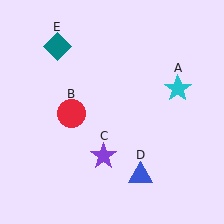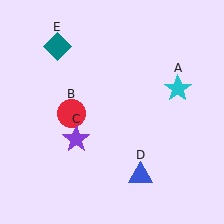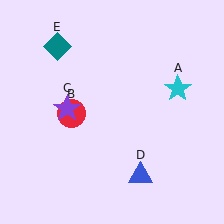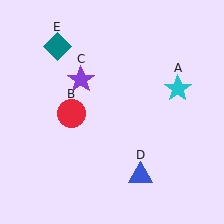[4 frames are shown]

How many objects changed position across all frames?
1 object changed position: purple star (object C).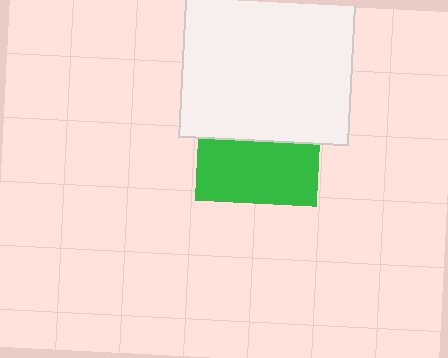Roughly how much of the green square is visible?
About half of it is visible (roughly 51%).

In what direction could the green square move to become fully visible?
The green square could move down. That would shift it out from behind the white rectangle entirely.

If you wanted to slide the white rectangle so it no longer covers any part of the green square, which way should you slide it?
Slide it up — that is the most direct way to separate the two shapes.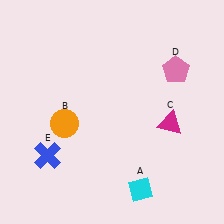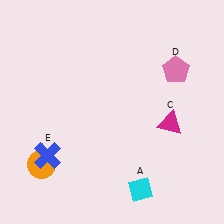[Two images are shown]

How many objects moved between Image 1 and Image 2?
1 object moved between the two images.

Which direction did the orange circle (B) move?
The orange circle (B) moved down.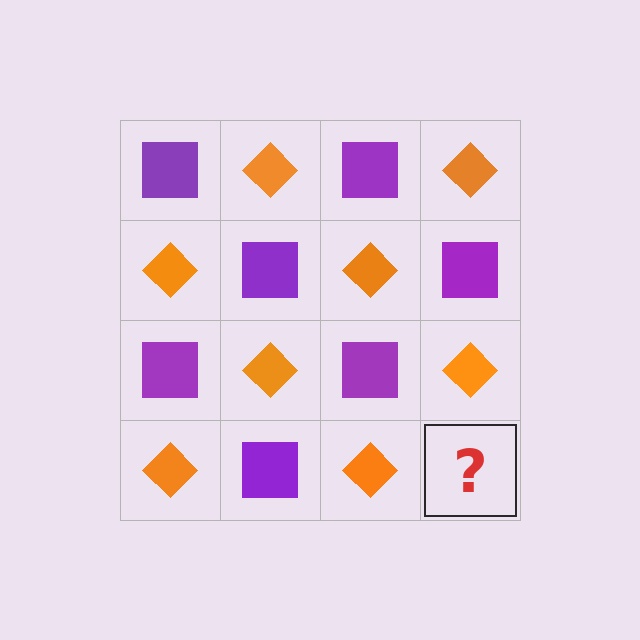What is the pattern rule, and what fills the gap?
The rule is that it alternates purple square and orange diamond in a checkerboard pattern. The gap should be filled with a purple square.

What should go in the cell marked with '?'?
The missing cell should contain a purple square.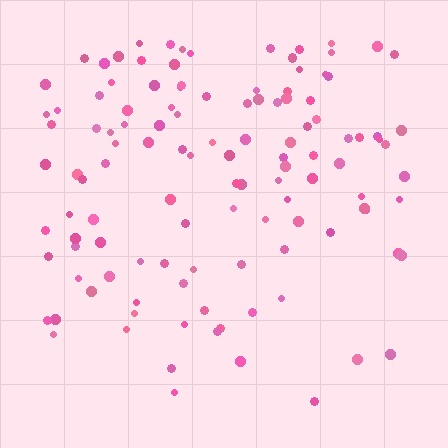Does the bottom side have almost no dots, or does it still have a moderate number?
Still a moderate number, just noticeably fewer than the top.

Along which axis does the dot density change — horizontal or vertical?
Vertical.